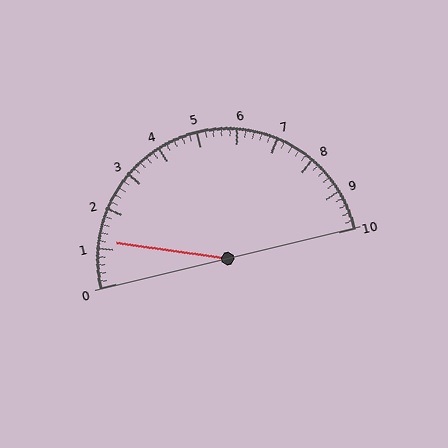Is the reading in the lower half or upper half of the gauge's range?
The reading is in the lower half of the range (0 to 10).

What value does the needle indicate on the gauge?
The needle indicates approximately 1.2.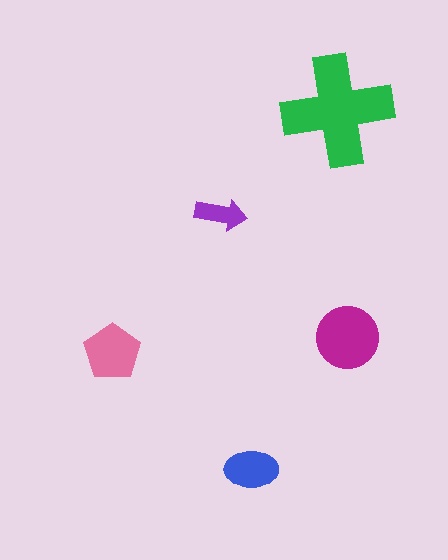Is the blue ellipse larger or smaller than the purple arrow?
Larger.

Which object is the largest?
The green cross.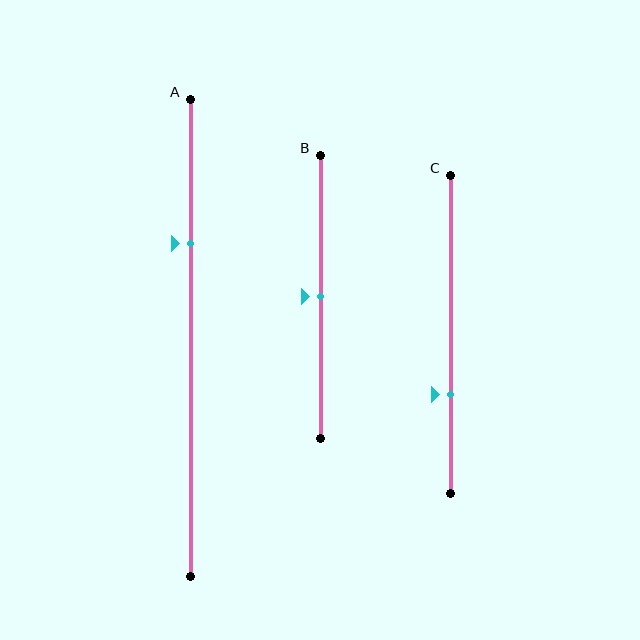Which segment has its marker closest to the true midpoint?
Segment B has its marker closest to the true midpoint.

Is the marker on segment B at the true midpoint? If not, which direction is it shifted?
Yes, the marker on segment B is at the true midpoint.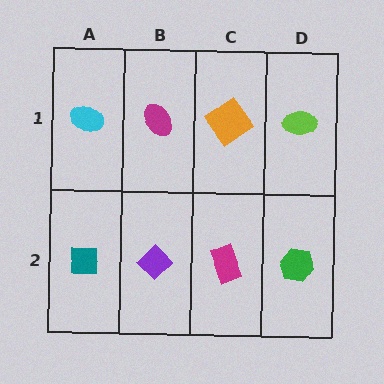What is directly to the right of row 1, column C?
A lime ellipse.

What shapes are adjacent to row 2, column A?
A cyan ellipse (row 1, column A), a purple diamond (row 2, column B).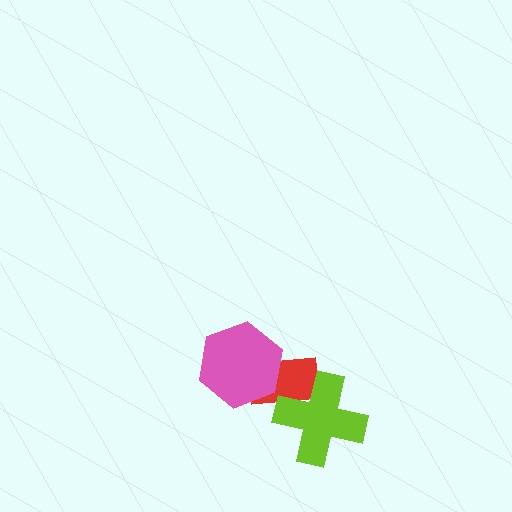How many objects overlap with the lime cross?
1 object overlaps with the lime cross.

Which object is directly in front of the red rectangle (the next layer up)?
The pink hexagon is directly in front of the red rectangle.